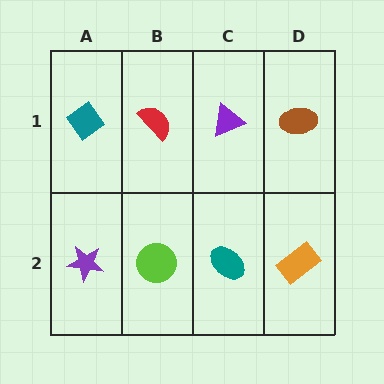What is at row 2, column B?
A lime circle.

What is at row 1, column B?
A red semicircle.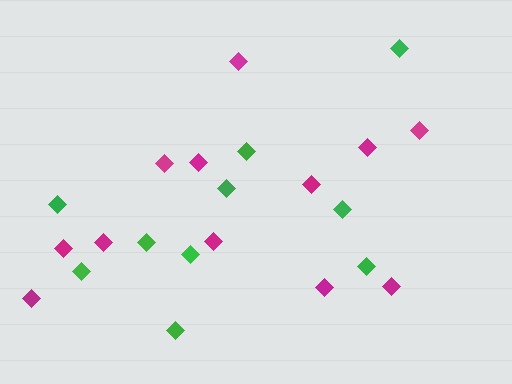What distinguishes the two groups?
There are 2 groups: one group of magenta diamonds (12) and one group of green diamonds (10).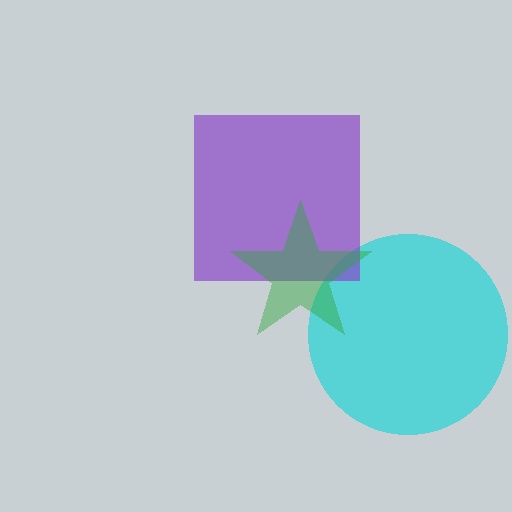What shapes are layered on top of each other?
The layered shapes are: a cyan circle, a purple square, a green star.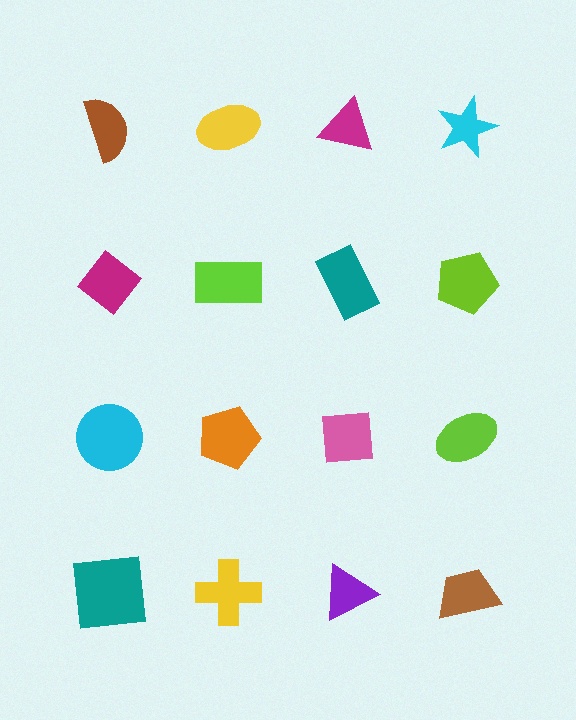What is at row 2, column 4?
A lime pentagon.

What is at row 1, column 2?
A yellow ellipse.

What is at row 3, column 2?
An orange pentagon.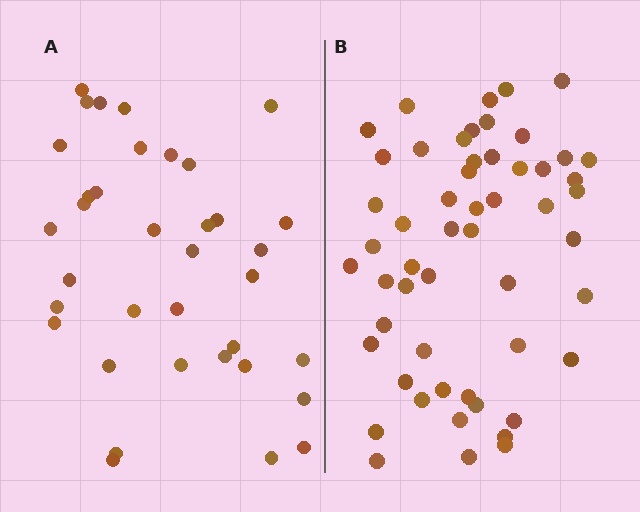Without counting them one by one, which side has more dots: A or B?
Region B (the right region) has more dots.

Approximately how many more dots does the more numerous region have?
Region B has approximately 20 more dots than region A.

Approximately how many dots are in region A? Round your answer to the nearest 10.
About 40 dots. (The exact count is 36, which rounds to 40.)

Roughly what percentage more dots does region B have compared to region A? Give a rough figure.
About 50% more.